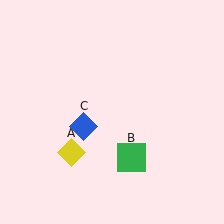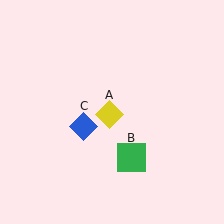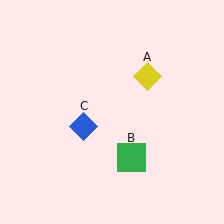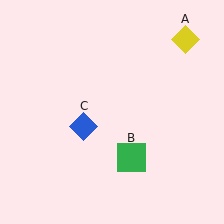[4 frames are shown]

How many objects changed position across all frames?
1 object changed position: yellow diamond (object A).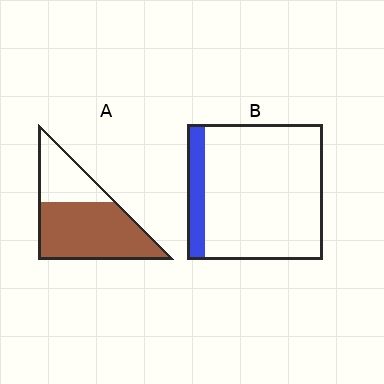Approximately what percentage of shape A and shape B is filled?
A is approximately 65% and B is approximately 15%.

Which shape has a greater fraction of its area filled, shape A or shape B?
Shape A.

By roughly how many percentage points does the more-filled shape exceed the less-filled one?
By roughly 55 percentage points (A over B).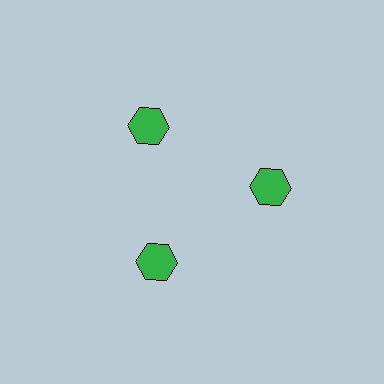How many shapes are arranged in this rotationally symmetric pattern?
There are 3 shapes, arranged in 3 groups of 1.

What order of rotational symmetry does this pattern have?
This pattern has 3-fold rotational symmetry.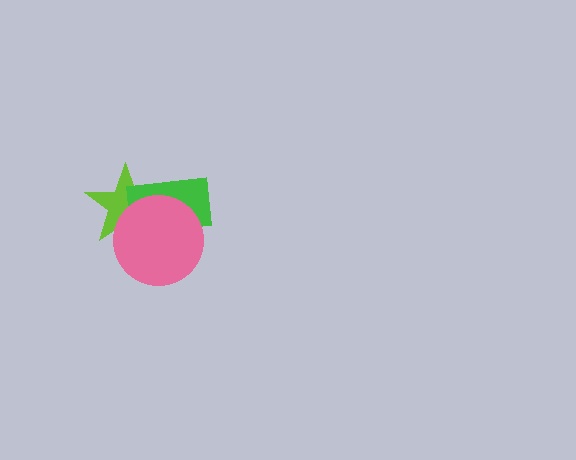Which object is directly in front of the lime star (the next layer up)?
The green rectangle is directly in front of the lime star.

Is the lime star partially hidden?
Yes, it is partially covered by another shape.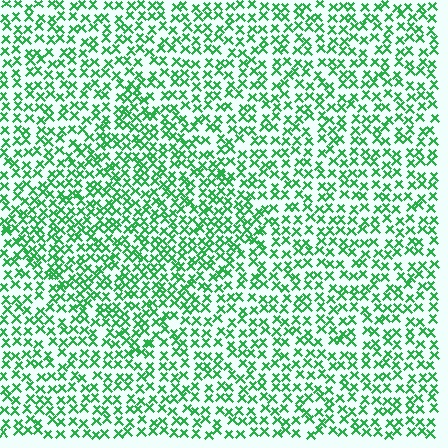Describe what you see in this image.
The image contains small green elements arranged at two different densities. A diamond-shaped region is visible where the elements are more densely packed than the surrounding area.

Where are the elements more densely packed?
The elements are more densely packed inside the diamond boundary.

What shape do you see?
I see a diamond.